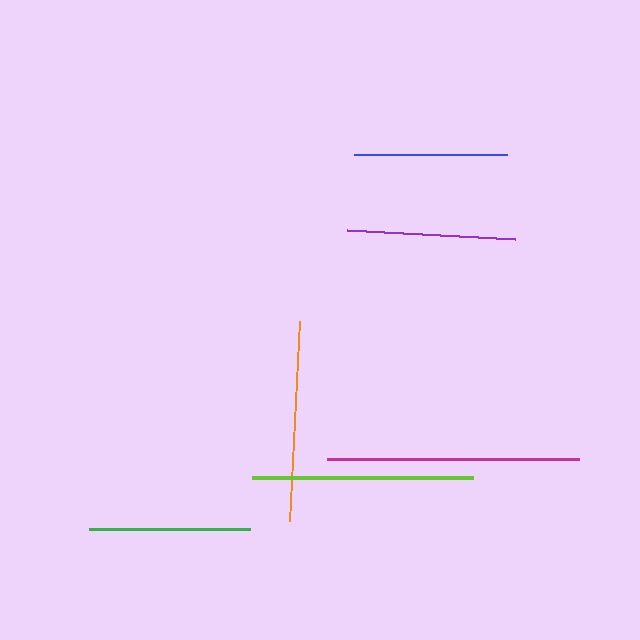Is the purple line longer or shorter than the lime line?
The lime line is longer than the purple line.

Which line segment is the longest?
The magenta line is the longest at approximately 252 pixels.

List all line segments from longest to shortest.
From longest to shortest: magenta, lime, orange, purple, green, blue.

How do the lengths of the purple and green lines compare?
The purple and green lines are approximately the same length.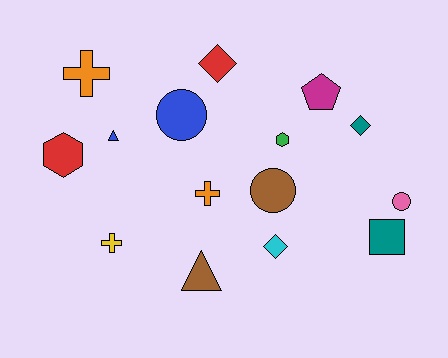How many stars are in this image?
There are no stars.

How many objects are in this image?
There are 15 objects.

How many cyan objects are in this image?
There is 1 cyan object.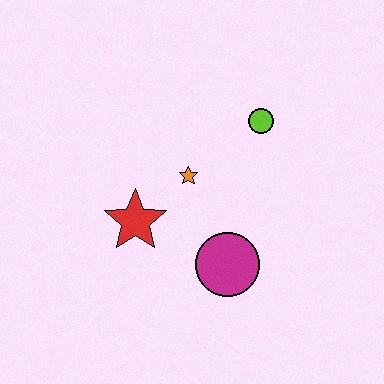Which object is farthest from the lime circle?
The red star is farthest from the lime circle.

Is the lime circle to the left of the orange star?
No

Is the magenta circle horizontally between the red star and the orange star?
No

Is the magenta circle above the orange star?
No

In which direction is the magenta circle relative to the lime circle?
The magenta circle is below the lime circle.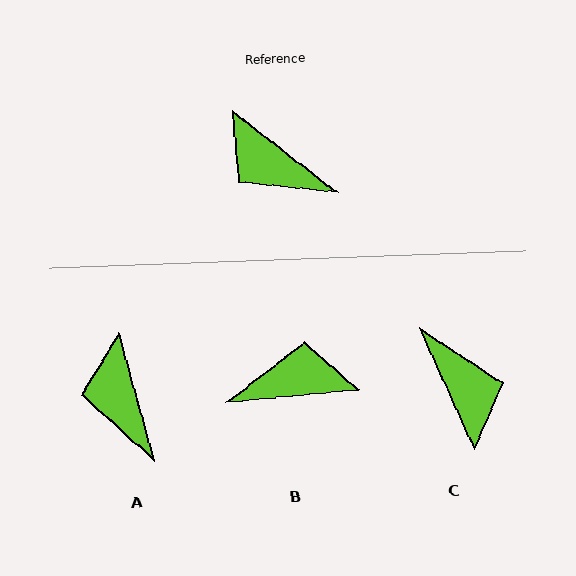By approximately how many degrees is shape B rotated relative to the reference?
Approximately 136 degrees clockwise.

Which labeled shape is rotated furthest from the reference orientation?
C, about 153 degrees away.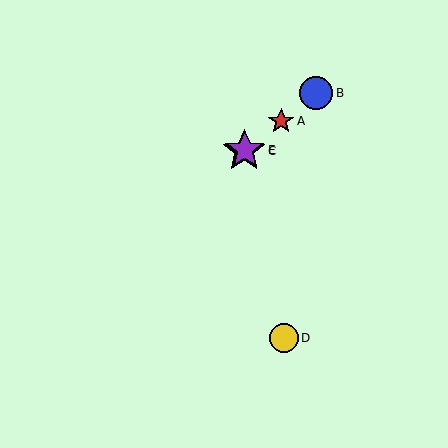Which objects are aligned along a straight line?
Objects A, B, C, E are aligned along a straight line.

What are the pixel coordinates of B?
Object B is at (316, 93).